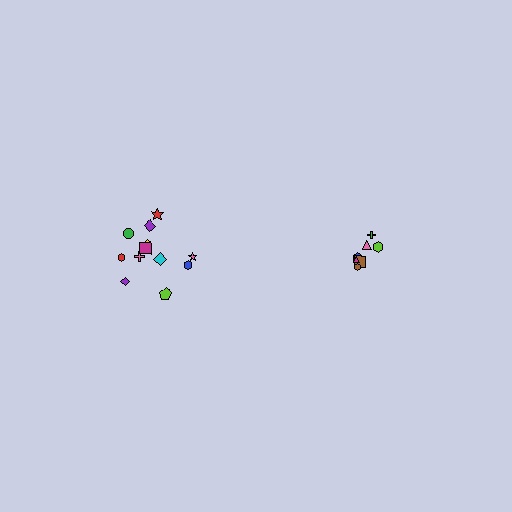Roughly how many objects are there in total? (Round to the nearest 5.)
Roughly 20 objects in total.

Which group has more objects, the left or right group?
The left group.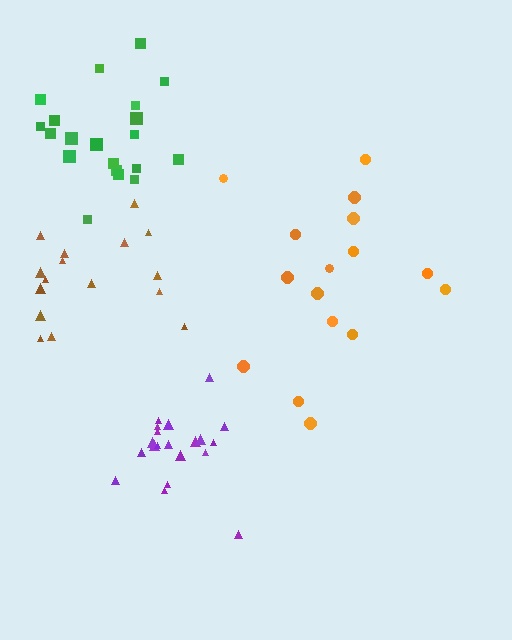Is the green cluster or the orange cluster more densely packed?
Green.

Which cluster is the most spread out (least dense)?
Orange.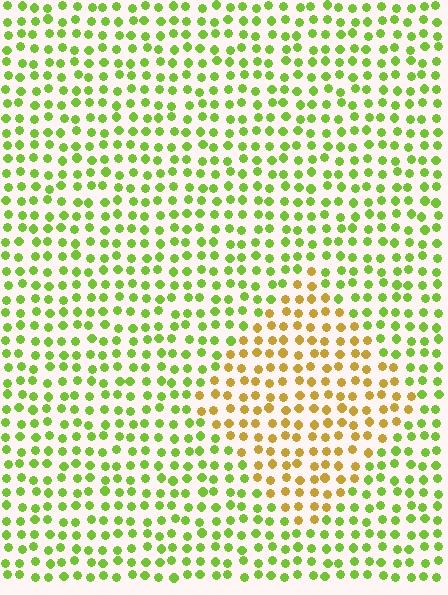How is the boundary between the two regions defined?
The boundary is defined purely by a slight shift in hue (about 50 degrees). Spacing, size, and orientation are identical on both sides.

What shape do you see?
I see a diamond.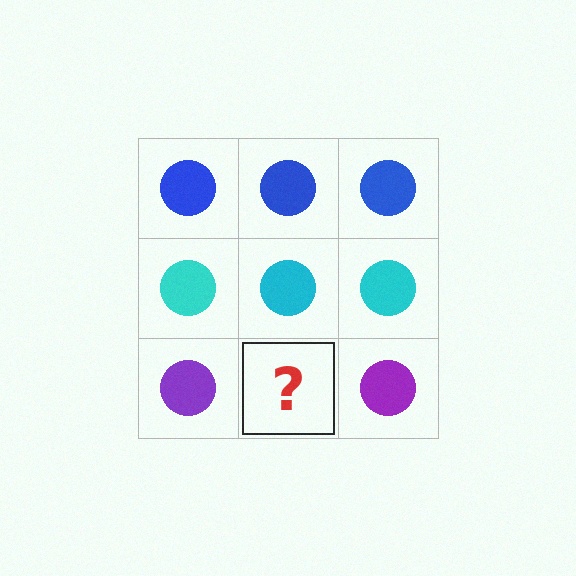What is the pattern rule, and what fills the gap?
The rule is that each row has a consistent color. The gap should be filled with a purple circle.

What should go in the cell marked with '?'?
The missing cell should contain a purple circle.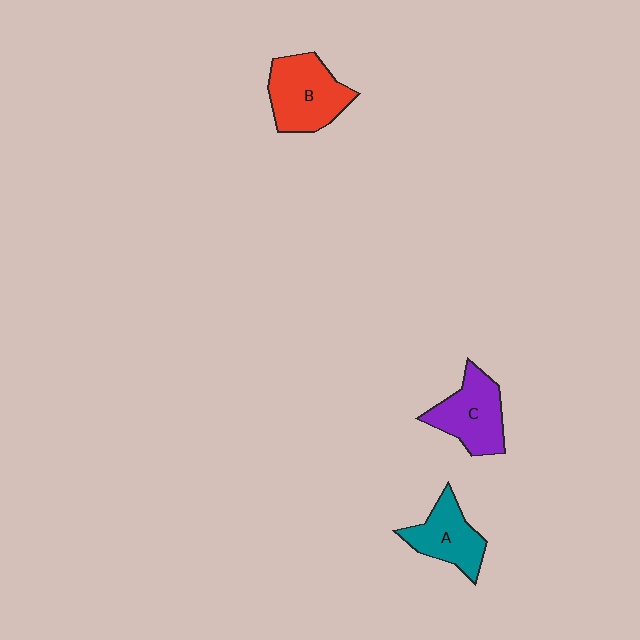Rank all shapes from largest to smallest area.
From largest to smallest: B (red), C (purple), A (teal).